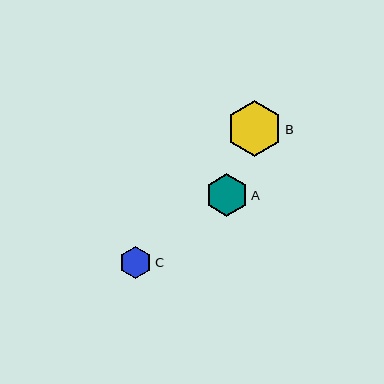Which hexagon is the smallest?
Hexagon C is the smallest with a size of approximately 32 pixels.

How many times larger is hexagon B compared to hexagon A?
Hexagon B is approximately 1.3 times the size of hexagon A.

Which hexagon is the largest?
Hexagon B is the largest with a size of approximately 55 pixels.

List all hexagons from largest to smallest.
From largest to smallest: B, A, C.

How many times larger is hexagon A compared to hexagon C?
Hexagon A is approximately 1.3 times the size of hexagon C.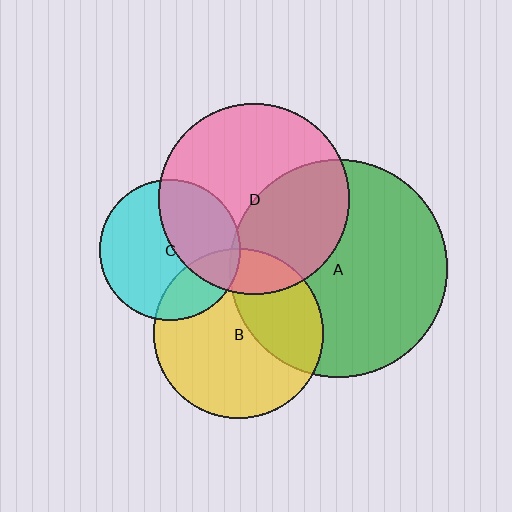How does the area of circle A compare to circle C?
Approximately 2.4 times.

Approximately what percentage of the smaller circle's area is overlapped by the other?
Approximately 5%.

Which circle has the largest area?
Circle A (green).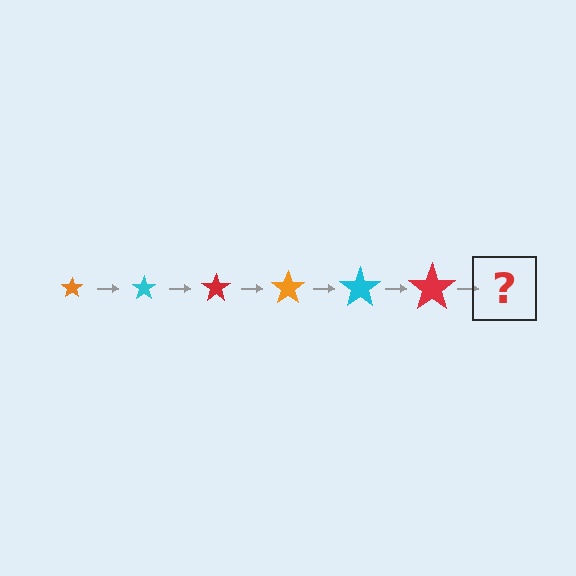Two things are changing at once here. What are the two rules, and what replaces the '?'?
The two rules are that the star grows larger each step and the color cycles through orange, cyan, and red. The '?' should be an orange star, larger than the previous one.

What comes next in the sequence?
The next element should be an orange star, larger than the previous one.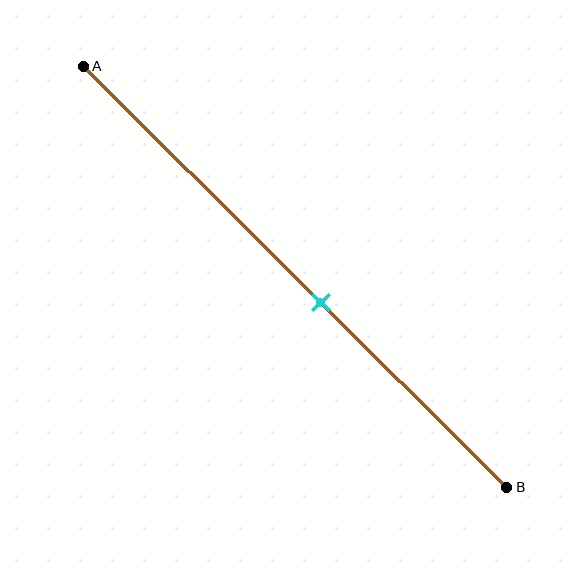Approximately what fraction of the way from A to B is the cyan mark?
The cyan mark is approximately 55% of the way from A to B.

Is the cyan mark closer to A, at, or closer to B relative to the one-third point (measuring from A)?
The cyan mark is closer to point B than the one-third point of segment AB.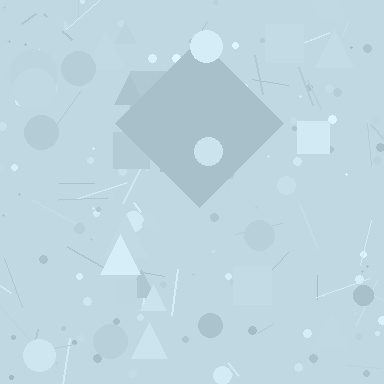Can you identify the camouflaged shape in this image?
The camouflaged shape is a diamond.